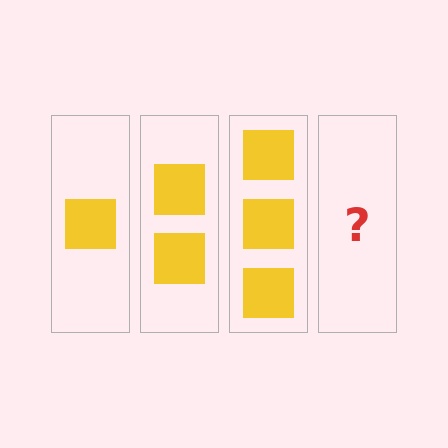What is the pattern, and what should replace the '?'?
The pattern is that each step adds one more square. The '?' should be 4 squares.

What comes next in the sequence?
The next element should be 4 squares.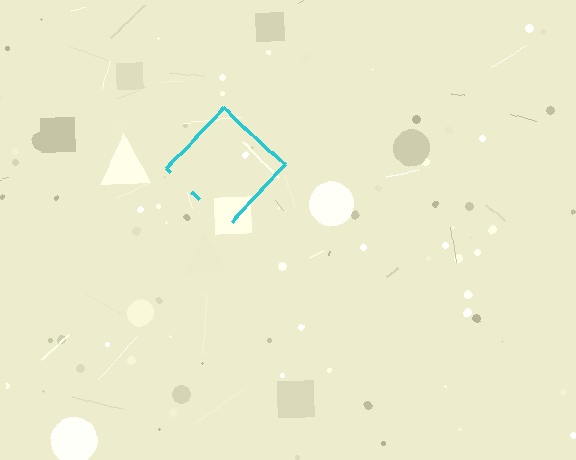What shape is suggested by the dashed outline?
The dashed outline suggests a diamond.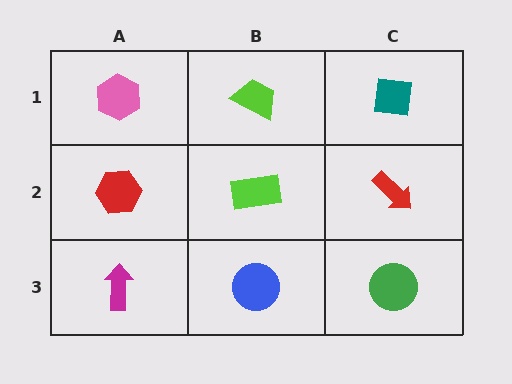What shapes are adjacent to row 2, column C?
A teal square (row 1, column C), a green circle (row 3, column C), a lime rectangle (row 2, column B).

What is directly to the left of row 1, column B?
A pink hexagon.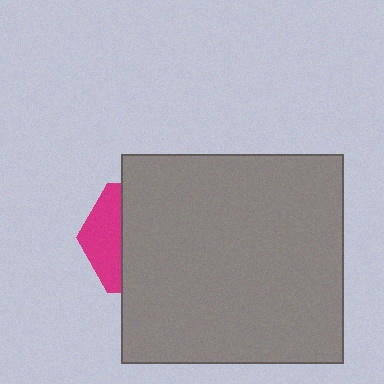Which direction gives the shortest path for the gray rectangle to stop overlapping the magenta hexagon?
Moving right gives the shortest separation.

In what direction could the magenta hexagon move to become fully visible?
The magenta hexagon could move left. That would shift it out from behind the gray rectangle entirely.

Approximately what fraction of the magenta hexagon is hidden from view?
Roughly 68% of the magenta hexagon is hidden behind the gray rectangle.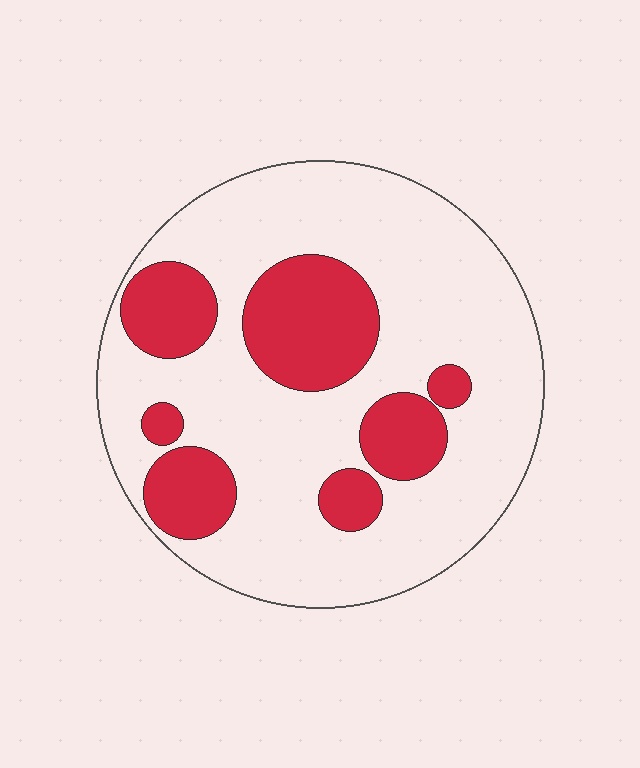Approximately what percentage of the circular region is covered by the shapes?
Approximately 25%.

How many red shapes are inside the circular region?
7.